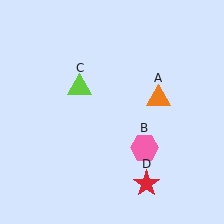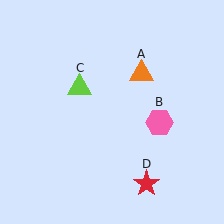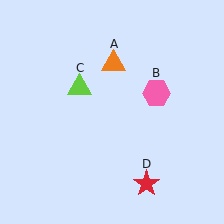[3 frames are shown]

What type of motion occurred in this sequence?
The orange triangle (object A), pink hexagon (object B) rotated counterclockwise around the center of the scene.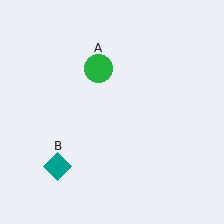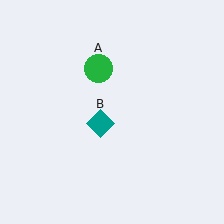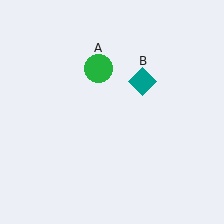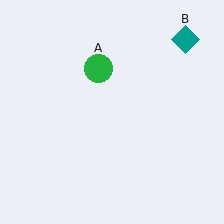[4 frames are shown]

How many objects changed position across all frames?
1 object changed position: teal diamond (object B).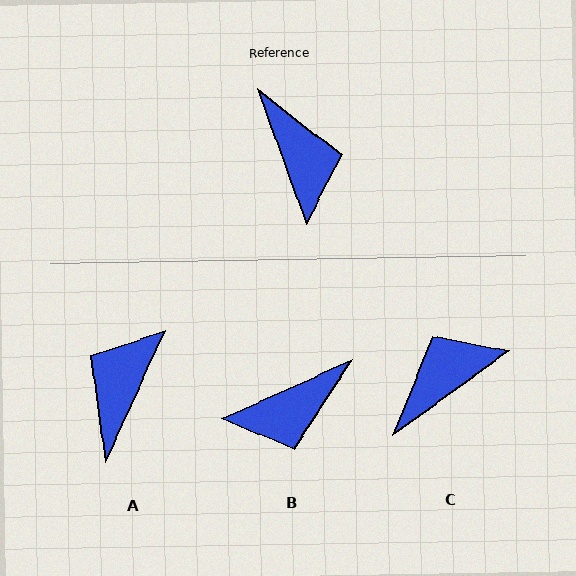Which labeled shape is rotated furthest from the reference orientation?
A, about 136 degrees away.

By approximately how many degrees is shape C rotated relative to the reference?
Approximately 106 degrees counter-clockwise.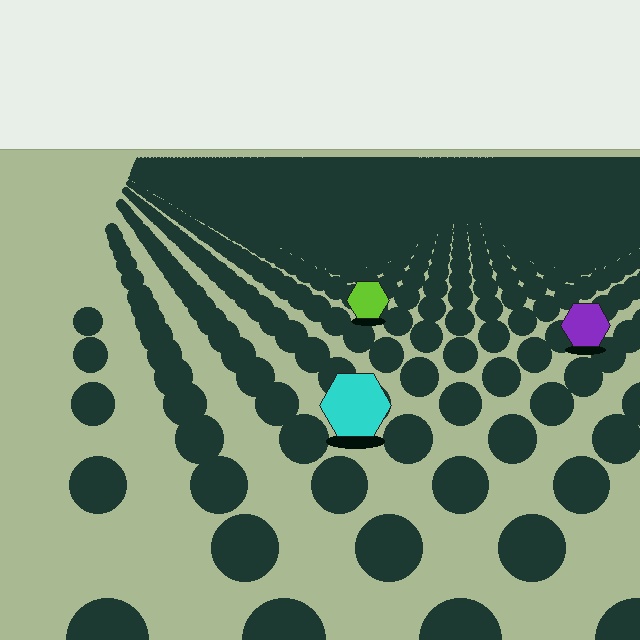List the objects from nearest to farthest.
From nearest to farthest: the cyan hexagon, the purple hexagon, the lime hexagon.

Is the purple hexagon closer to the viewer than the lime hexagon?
Yes. The purple hexagon is closer — you can tell from the texture gradient: the ground texture is coarser near it.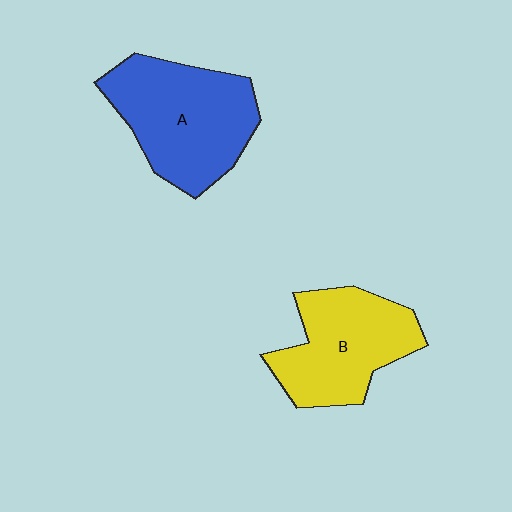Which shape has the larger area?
Shape A (blue).